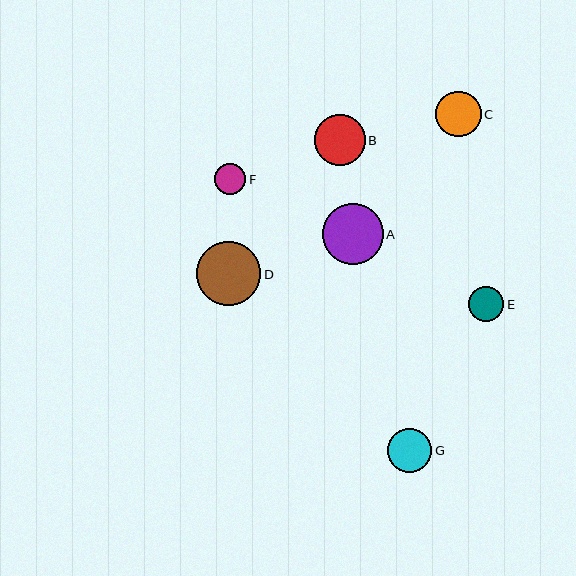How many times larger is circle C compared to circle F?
Circle C is approximately 1.5 times the size of circle F.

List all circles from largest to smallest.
From largest to smallest: D, A, B, C, G, E, F.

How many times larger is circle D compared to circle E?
Circle D is approximately 1.8 times the size of circle E.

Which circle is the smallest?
Circle F is the smallest with a size of approximately 31 pixels.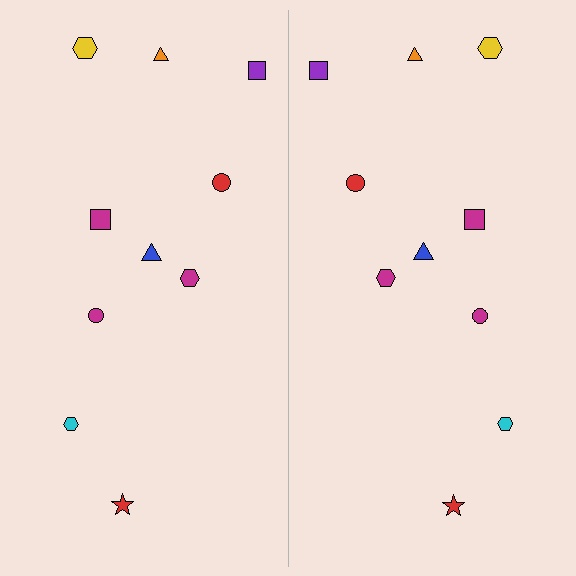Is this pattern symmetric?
Yes, this pattern has bilateral (reflection) symmetry.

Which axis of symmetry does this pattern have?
The pattern has a vertical axis of symmetry running through the center of the image.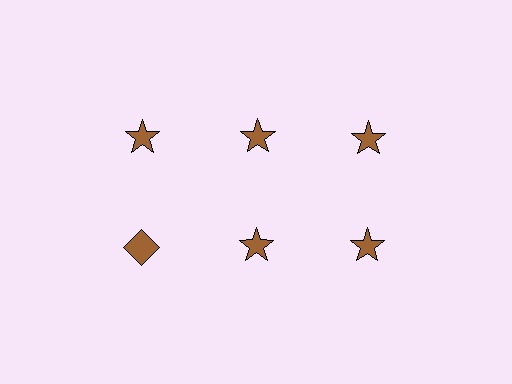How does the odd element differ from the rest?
It has a different shape: diamond instead of star.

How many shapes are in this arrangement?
There are 6 shapes arranged in a grid pattern.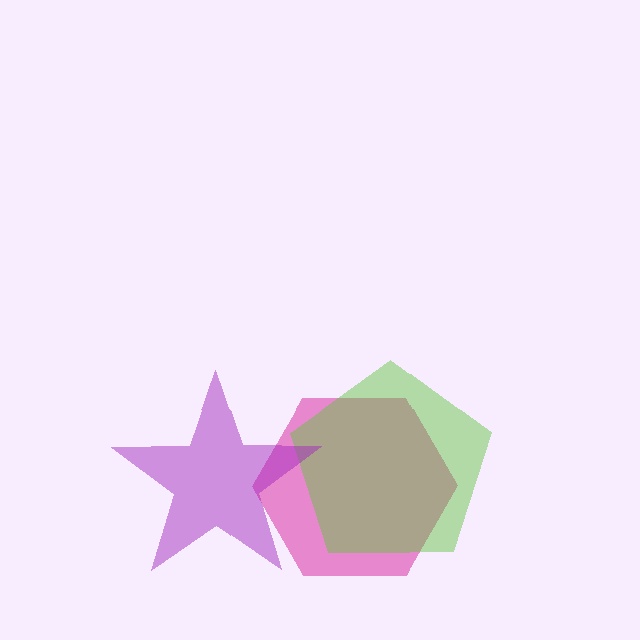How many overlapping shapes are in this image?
There are 3 overlapping shapes in the image.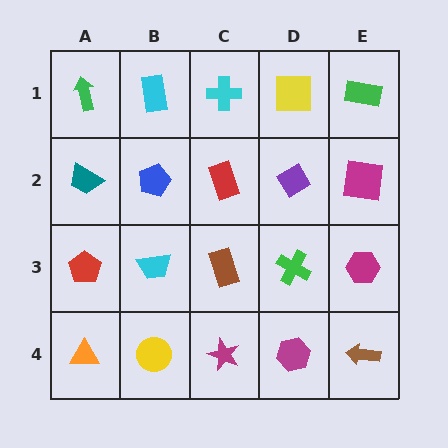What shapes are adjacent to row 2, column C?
A cyan cross (row 1, column C), a brown rectangle (row 3, column C), a blue pentagon (row 2, column B), a purple diamond (row 2, column D).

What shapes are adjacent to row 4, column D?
A green cross (row 3, column D), a magenta star (row 4, column C), a brown arrow (row 4, column E).